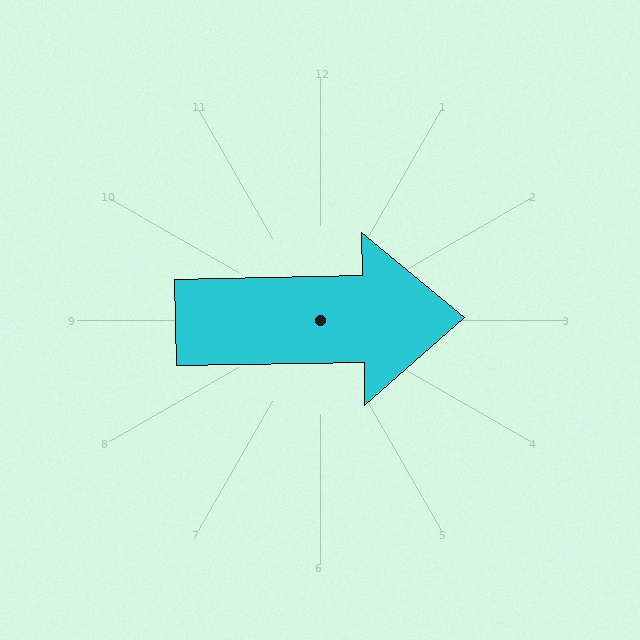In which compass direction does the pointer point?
East.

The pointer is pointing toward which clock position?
Roughly 3 o'clock.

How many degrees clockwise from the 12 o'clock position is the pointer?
Approximately 89 degrees.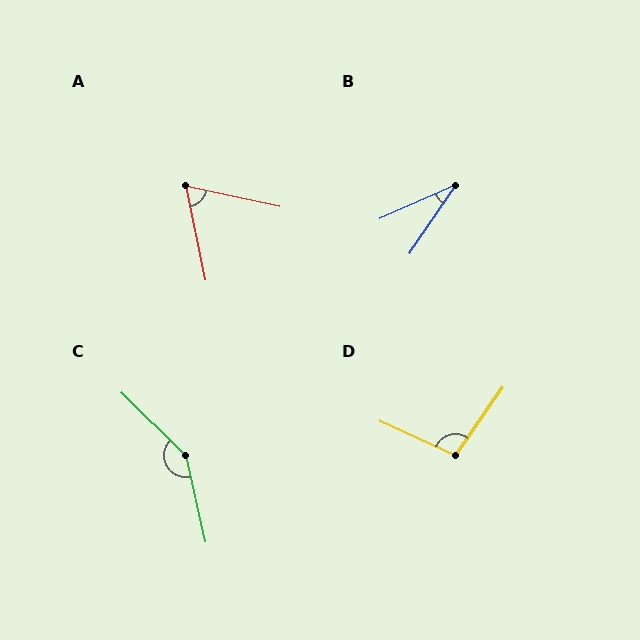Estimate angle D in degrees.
Approximately 100 degrees.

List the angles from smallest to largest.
B (32°), A (66°), D (100°), C (147°).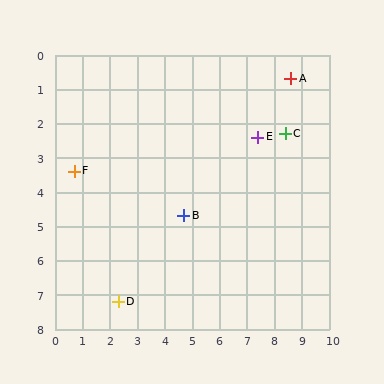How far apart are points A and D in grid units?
Points A and D are about 9.1 grid units apart.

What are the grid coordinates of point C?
Point C is at approximately (8.4, 2.3).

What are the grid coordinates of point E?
Point E is at approximately (7.4, 2.4).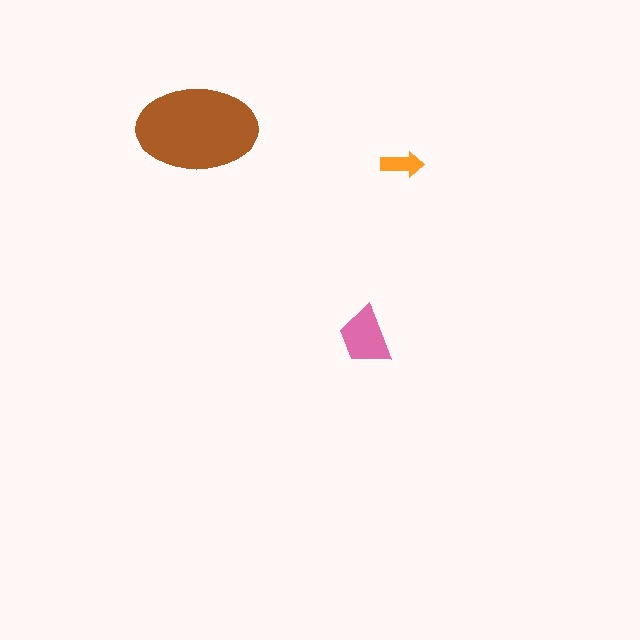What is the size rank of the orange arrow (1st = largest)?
3rd.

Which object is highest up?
The brown ellipse is topmost.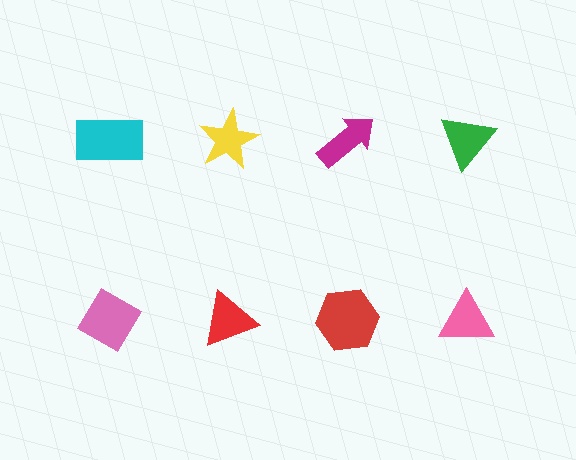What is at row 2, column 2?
A red triangle.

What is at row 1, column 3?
A magenta arrow.